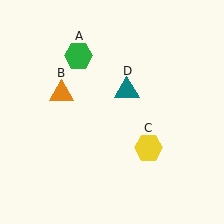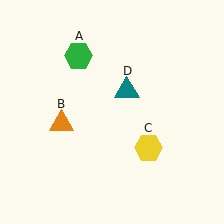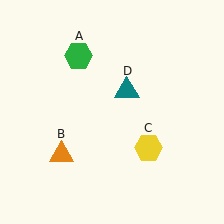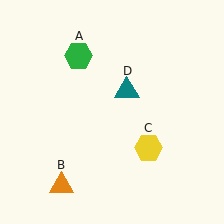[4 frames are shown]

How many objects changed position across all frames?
1 object changed position: orange triangle (object B).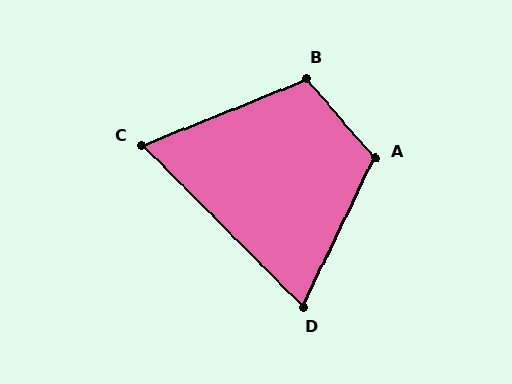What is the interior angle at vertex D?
Approximately 71 degrees (acute).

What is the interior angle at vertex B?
Approximately 109 degrees (obtuse).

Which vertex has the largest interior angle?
A, at approximately 113 degrees.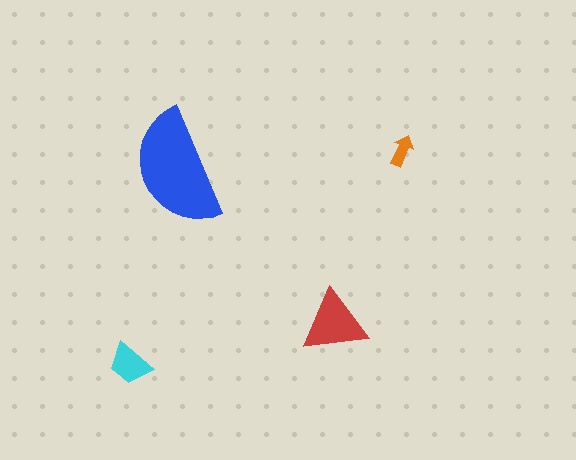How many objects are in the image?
There are 4 objects in the image.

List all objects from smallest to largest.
The orange arrow, the cyan trapezoid, the red triangle, the blue semicircle.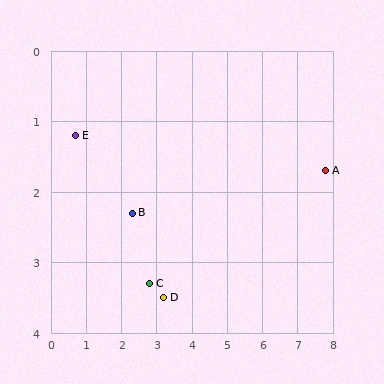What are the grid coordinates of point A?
Point A is at approximately (7.8, 1.7).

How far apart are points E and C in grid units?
Points E and C are about 3.0 grid units apart.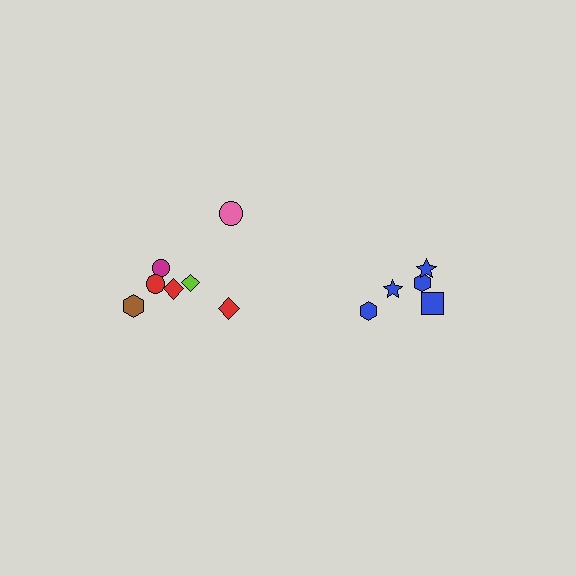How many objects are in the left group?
There are 7 objects.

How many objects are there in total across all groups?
There are 12 objects.